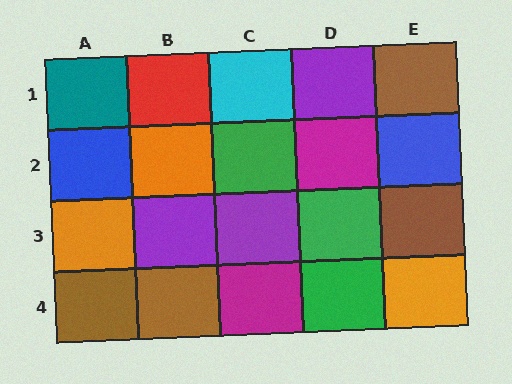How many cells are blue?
2 cells are blue.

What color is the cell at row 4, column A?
Brown.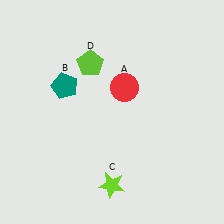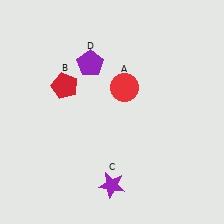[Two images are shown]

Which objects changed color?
B changed from teal to red. C changed from lime to purple. D changed from lime to purple.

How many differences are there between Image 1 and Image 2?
There are 3 differences between the two images.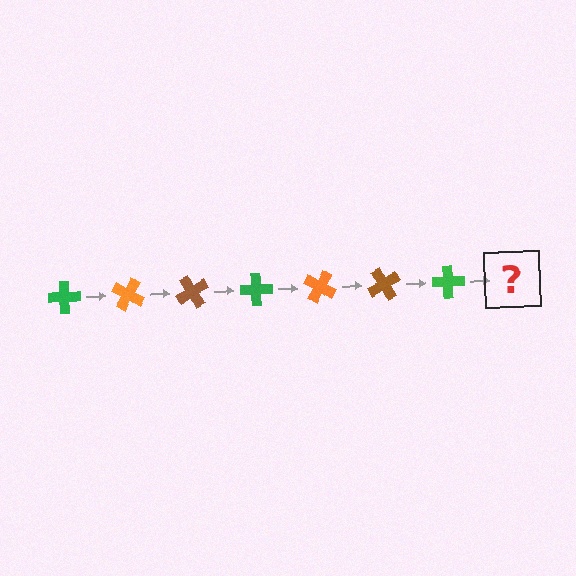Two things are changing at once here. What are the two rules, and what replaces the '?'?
The two rules are that it rotates 30 degrees each step and the color cycles through green, orange, and brown. The '?' should be an orange cross, rotated 210 degrees from the start.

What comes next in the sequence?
The next element should be an orange cross, rotated 210 degrees from the start.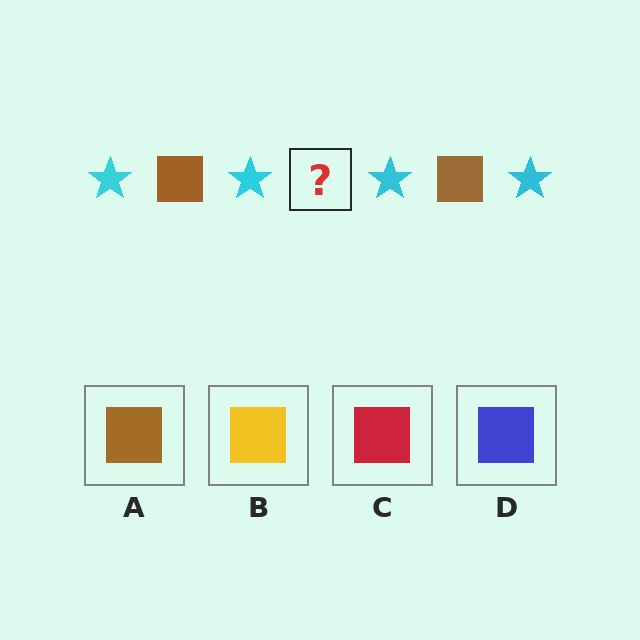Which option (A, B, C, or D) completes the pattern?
A.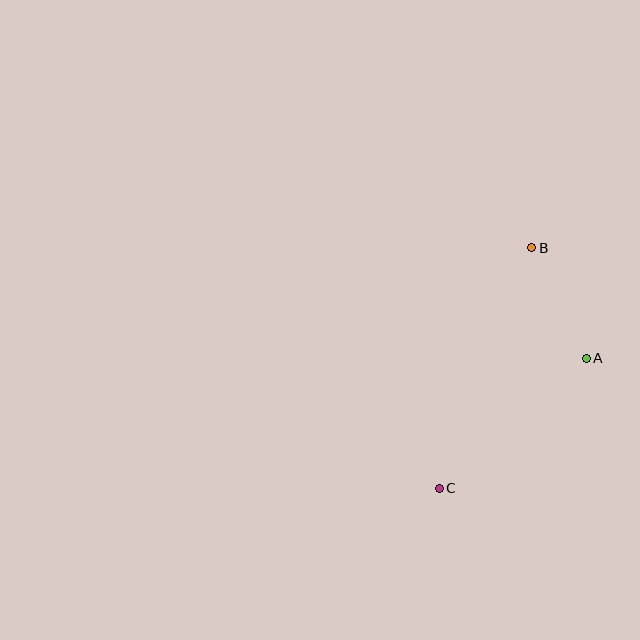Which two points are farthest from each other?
Points B and C are farthest from each other.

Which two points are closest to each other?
Points A and B are closest to each other.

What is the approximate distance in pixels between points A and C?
The distance between A and C is approximately 196 pixels.